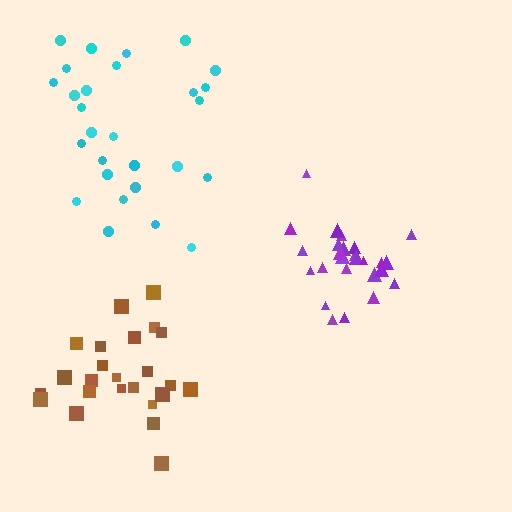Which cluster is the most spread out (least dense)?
Cyan.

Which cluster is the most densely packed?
Purple.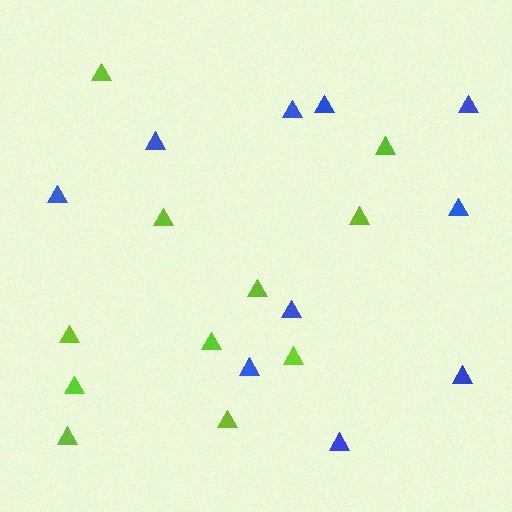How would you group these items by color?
There are 2 groups: one group of blue triangles (10) and one group of lime triangles (11).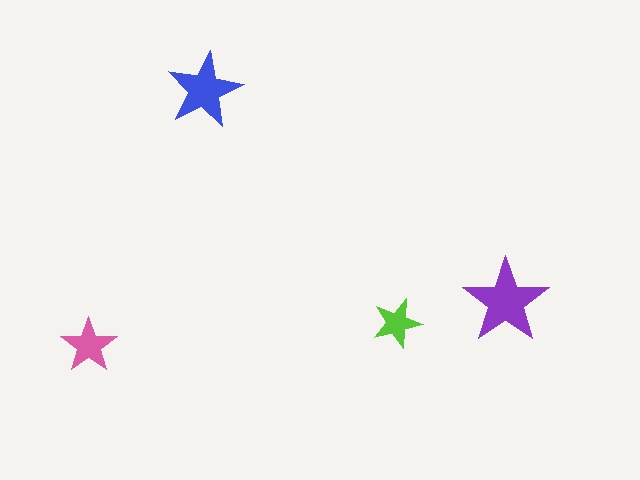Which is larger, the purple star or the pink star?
The purple one.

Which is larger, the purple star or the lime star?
The purple one.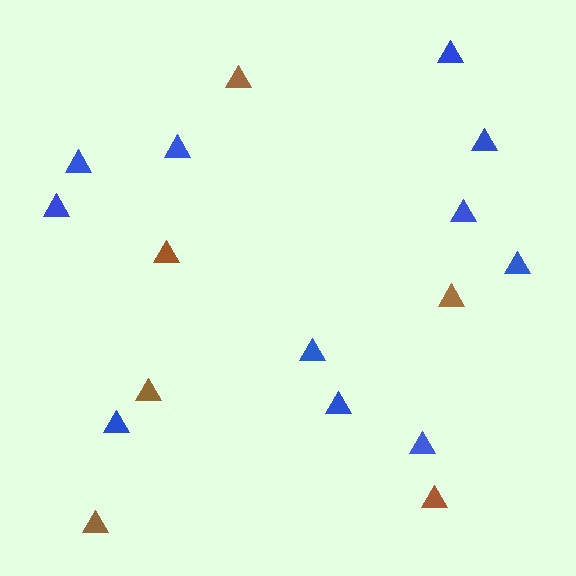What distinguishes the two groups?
There are 2 groups: one group of blue triangles (11) and one group of brown triangles (6).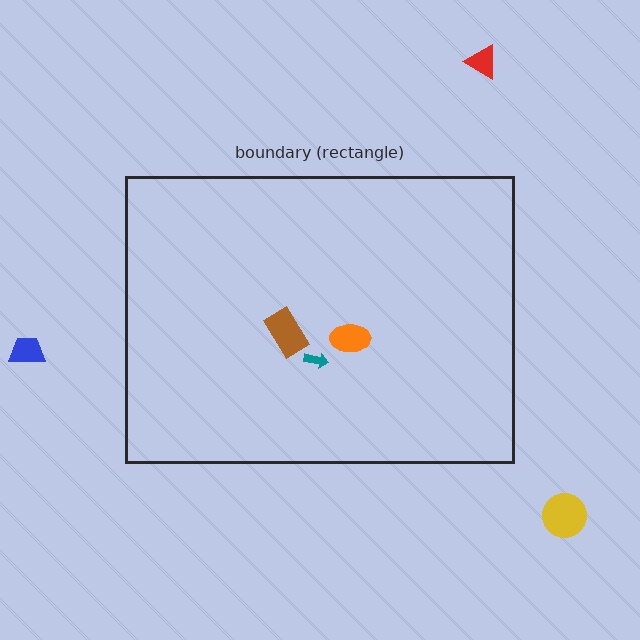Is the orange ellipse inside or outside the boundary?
Inside.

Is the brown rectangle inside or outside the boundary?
Inside.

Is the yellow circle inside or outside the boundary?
Outside.